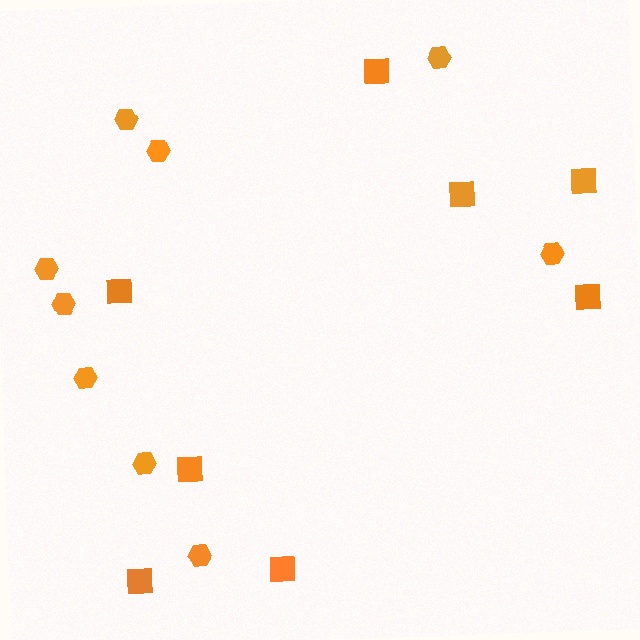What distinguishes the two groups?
There are 2 groups: one group of hexagons (9) and one group of squares (8).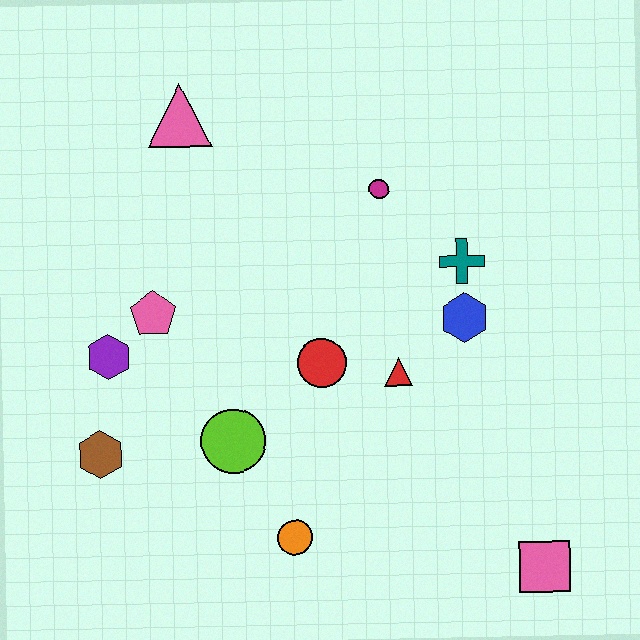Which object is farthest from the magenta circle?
The pink square is farthest from the magenta circle.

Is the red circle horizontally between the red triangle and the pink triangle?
Yes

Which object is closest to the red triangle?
The red circle is closest to the red triangle.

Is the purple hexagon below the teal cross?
Yes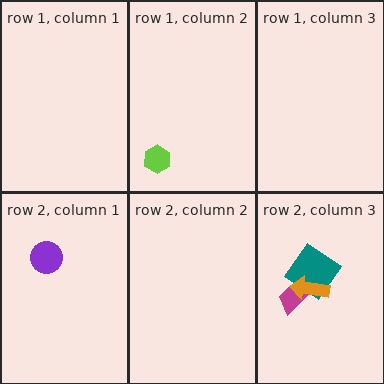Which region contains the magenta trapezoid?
The row 2, column 3 region.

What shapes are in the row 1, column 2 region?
The lime hexagon.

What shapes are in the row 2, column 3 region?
The teal diamond, the magenta trapezoid, the orange arrow.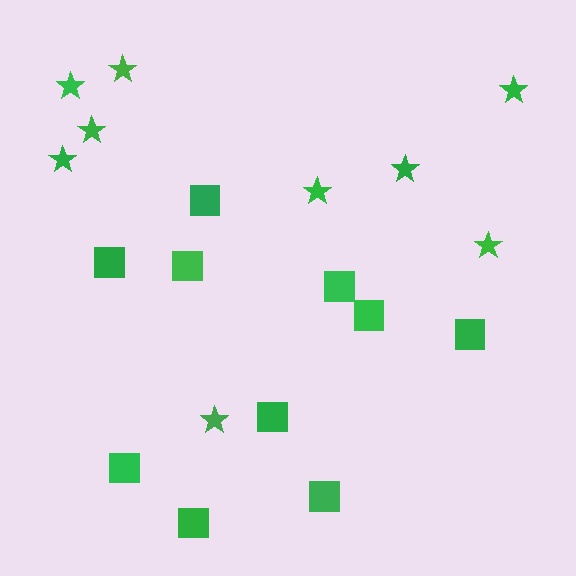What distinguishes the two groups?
There are 2 groups: one group of stars (9) and one group of squares (10).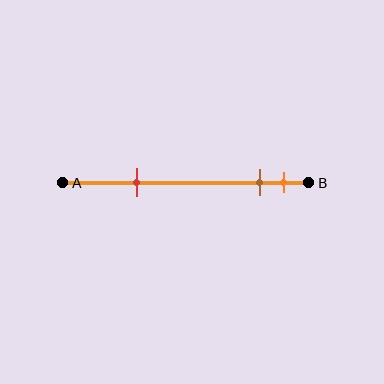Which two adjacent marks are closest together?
The brown and orange marks are the closest adjacent pair.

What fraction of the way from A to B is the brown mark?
The brown mark is approximately 80% (0.8) of the way from A to B.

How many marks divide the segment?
There are 3 marks dividing the segment.